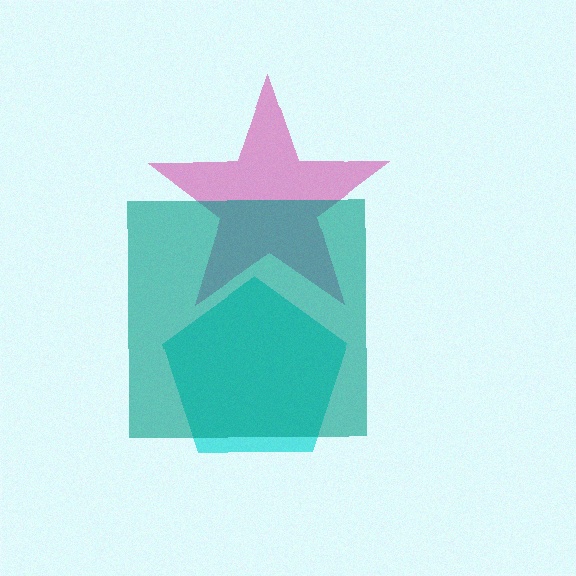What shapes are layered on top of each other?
The layered shapes are: a magenta star, a cyan pentagon, a teal square.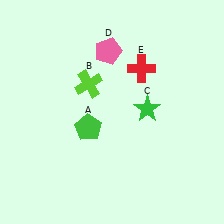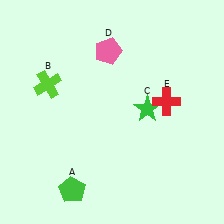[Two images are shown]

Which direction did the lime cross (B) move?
The lime cross (B) moved left.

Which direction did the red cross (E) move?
The red cross (E) moved down.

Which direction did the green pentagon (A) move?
The green pentagon (A) moved down.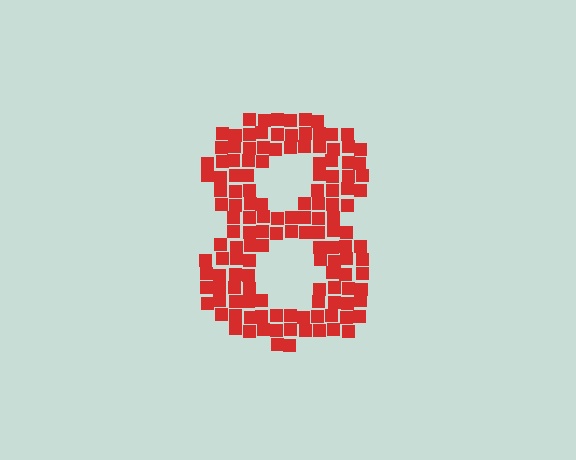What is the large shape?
The large shape is the digit 8.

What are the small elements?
The small elements are squares.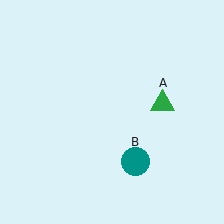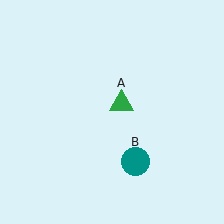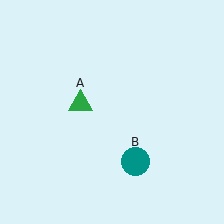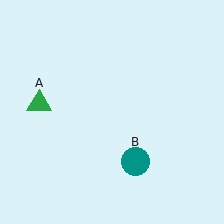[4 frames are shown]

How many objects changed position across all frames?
1 object changed position: green triangle (object A).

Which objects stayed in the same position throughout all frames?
Teal circle (object B) remained stationary.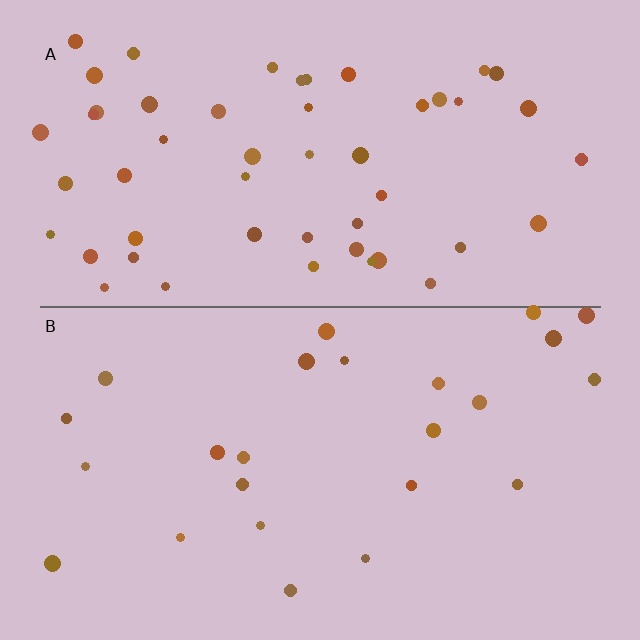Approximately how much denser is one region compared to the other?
Approximately 2.1× — region A over region B.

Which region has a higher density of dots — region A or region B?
A (the top).